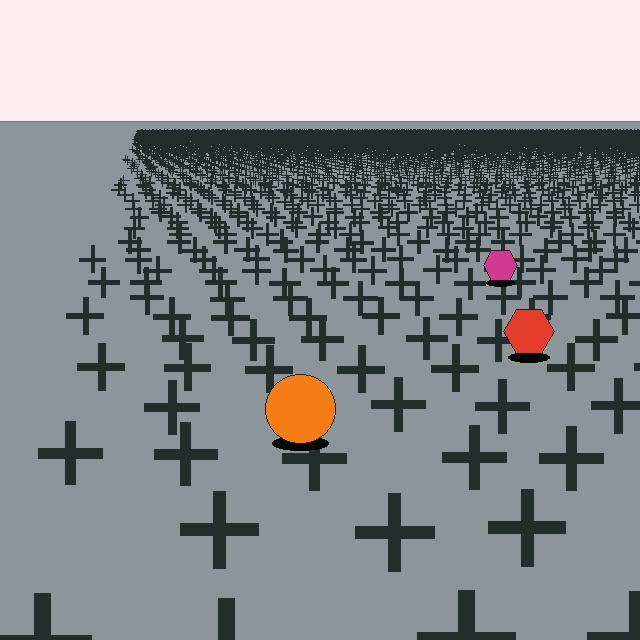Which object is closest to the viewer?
The orange circle is closest. The texture marks near it are larger and more spread out.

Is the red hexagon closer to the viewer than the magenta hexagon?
Yes. The red hexagon is closer — you can tell from the texture gradient: the ground texture is coarser near it.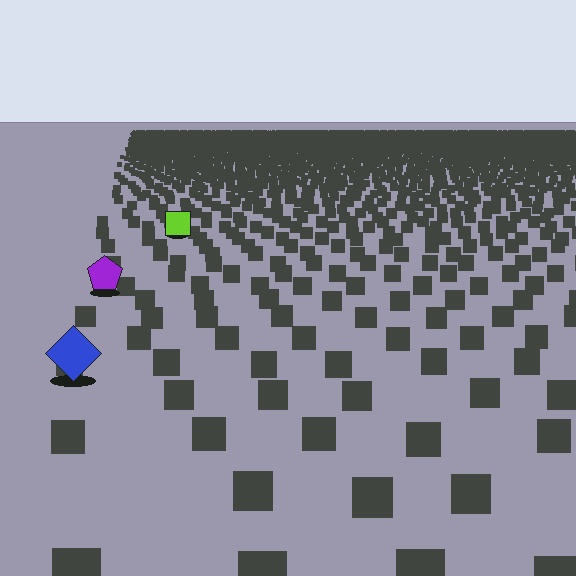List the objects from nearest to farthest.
From nearest to farthest: the blue diamond, the purple pentagon, the lime square.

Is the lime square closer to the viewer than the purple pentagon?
No. The purple pentagon is closer — you can tell from the texture gradient: the ground texture is coarser near it.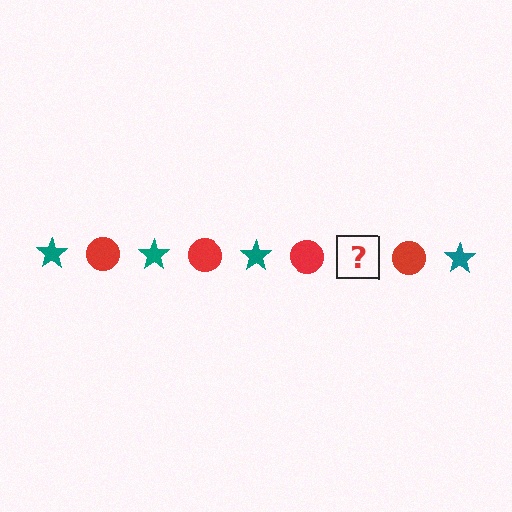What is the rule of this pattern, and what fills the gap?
The rule is that the pattern alternates between teal star and red circle. The gap should be filled with a teal star.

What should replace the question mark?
The question mark should be replaced with a teal star.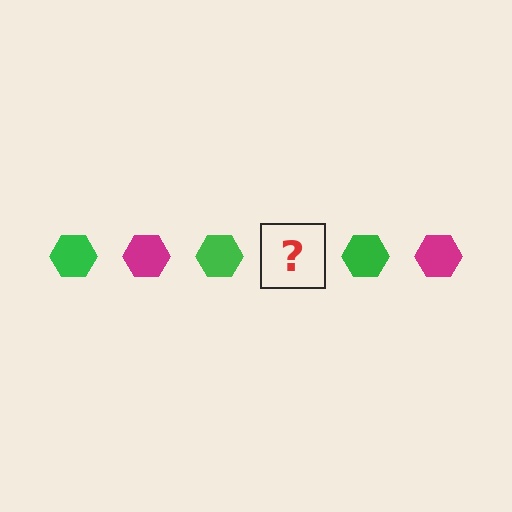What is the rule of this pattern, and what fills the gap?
The rule is that the pattern cycles through green, magenta hexagons. The gap should be filled with a magenta hexagon.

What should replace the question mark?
The question mark should be replaced with a magenta hexagon.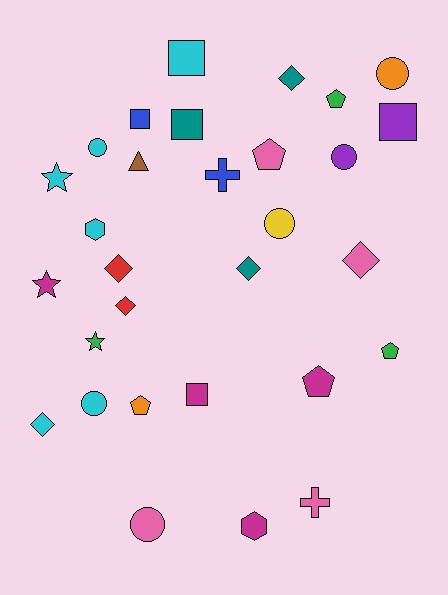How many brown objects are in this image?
There is 1 brown object.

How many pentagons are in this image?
There are 5 pentagons.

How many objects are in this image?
There are 30 objects.